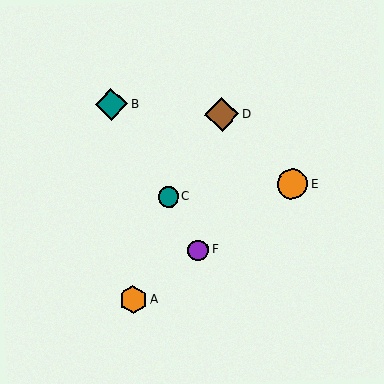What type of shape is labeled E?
Shape E is an orange circle.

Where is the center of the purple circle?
The center of the purple circle is at (198, 250).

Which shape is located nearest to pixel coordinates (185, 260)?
The purple circle (labeled F) at (198, 250) is nearest to that location.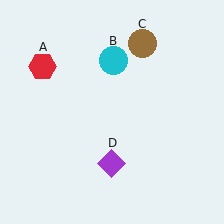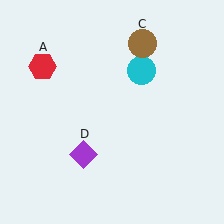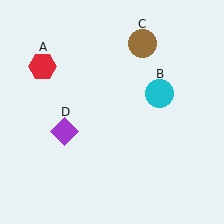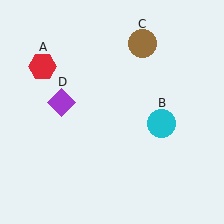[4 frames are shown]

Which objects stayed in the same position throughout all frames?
Red hexagon (object A) and brown circle (object C) remained stationary.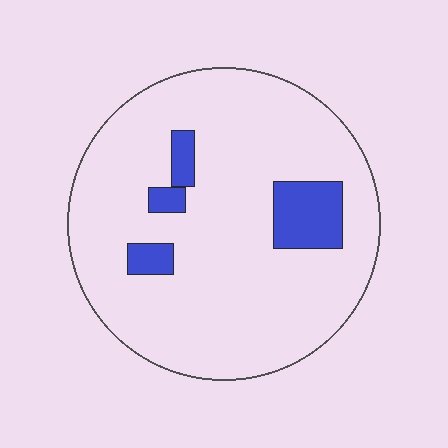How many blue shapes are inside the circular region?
4.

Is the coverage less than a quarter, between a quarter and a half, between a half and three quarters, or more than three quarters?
Less than a quarter.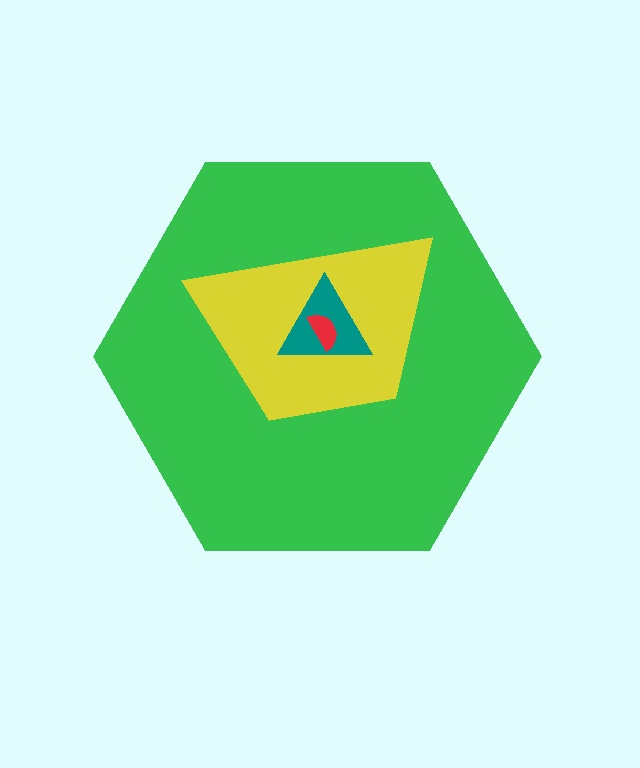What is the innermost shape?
The red semicircle.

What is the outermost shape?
The green hexagon.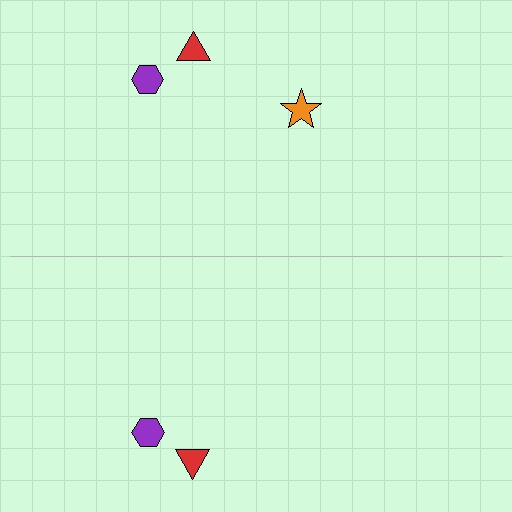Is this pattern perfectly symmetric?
No, the pattern is not perfectly symmetric. A orange star is missing from the bottom side.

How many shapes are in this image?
There are 5 shapes in this image.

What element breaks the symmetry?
A orange star is missing from the bottom side.